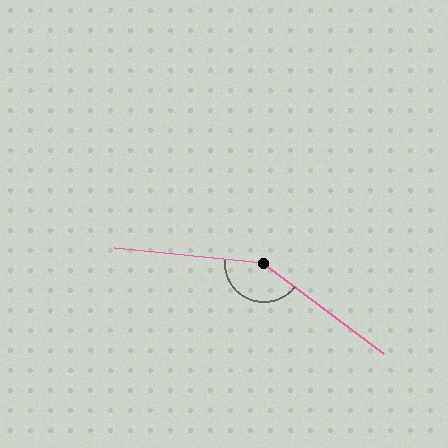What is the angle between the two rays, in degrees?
Approximately 149 degrees.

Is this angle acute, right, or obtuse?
It is obtuse.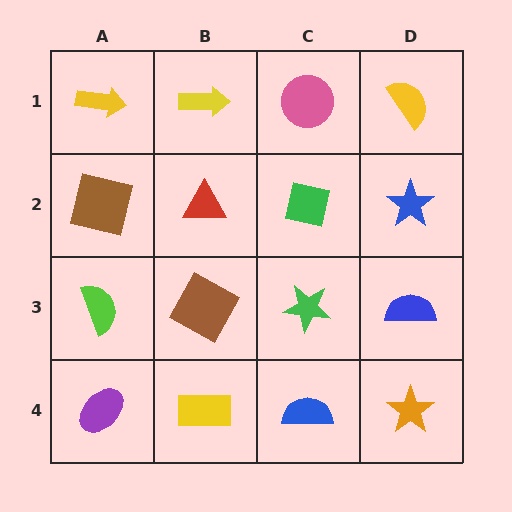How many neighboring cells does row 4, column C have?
3.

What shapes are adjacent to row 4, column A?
A lime semicircle (row 3, column A), a yellow rectangle (row 4, column B).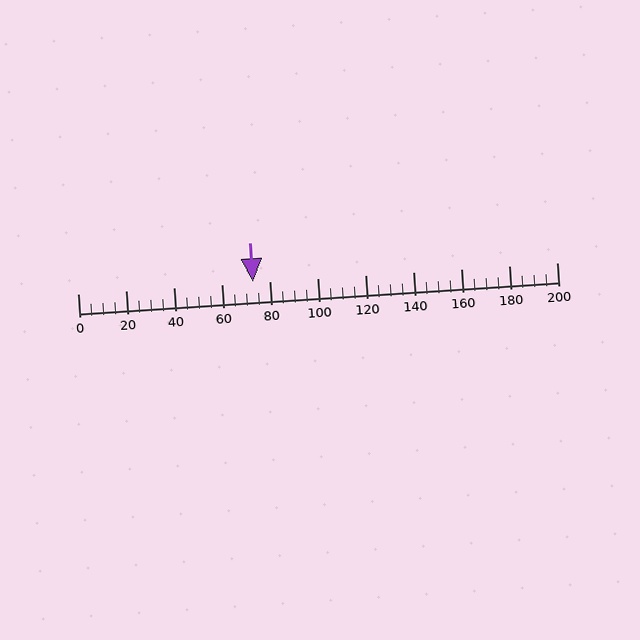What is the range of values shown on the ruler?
The ruler shows values from 0 to 200.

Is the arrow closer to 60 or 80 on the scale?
The arrow is closer to 80.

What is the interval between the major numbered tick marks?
The major tick marks are spaced 20 units apart.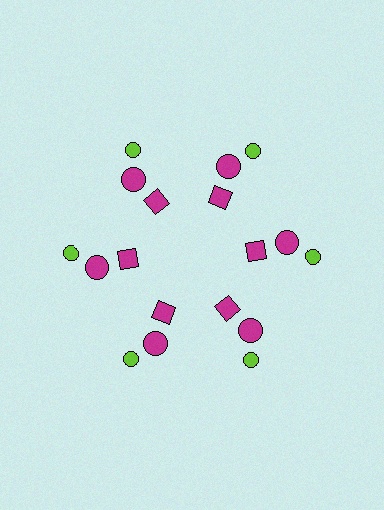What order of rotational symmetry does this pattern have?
This pattern has 6-fold rotational symmetry.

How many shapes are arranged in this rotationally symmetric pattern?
There are 18 shapes, arranged in 6 groups of 3.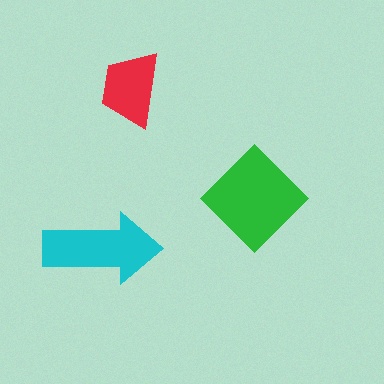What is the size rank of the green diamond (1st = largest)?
1st.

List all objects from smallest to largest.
The red trapezoid, the cyan arrow, the green diamond.